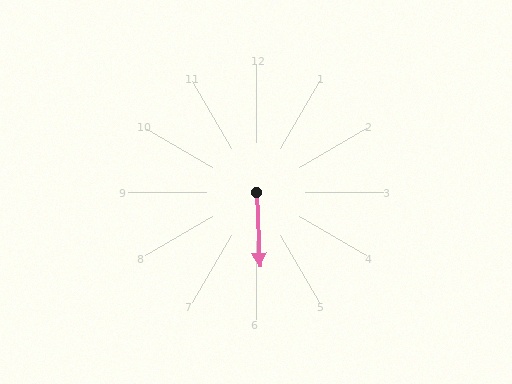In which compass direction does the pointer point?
South.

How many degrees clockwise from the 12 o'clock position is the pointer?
Approximately 177 degrees.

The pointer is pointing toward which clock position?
Roughly 6 o'clock.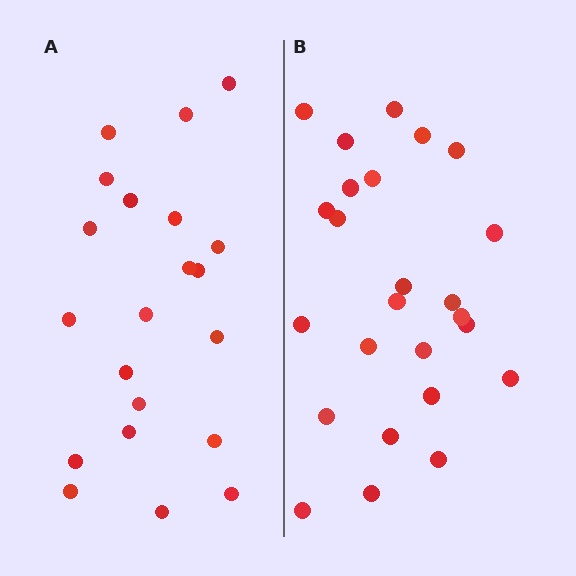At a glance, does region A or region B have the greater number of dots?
Region B (the right region) has more dots.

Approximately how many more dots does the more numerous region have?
Region B has about 4 more dots than region A.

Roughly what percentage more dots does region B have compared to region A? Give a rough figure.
About 20% more.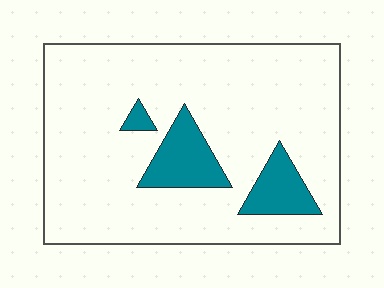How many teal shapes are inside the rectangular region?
3.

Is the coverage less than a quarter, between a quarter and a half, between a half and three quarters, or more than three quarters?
Less than a quarter.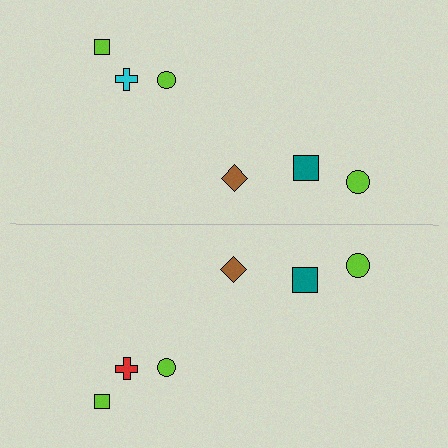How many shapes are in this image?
There are 12 shapes in this image.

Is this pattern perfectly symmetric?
No, the pattern is not perfectly symmetric. The red cross on the bottom side breaks the symmetry — its mirror counterpart is cyan.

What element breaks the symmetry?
The red cross on the bottom side breaks the symmetry — its mirror counterpart is cyan.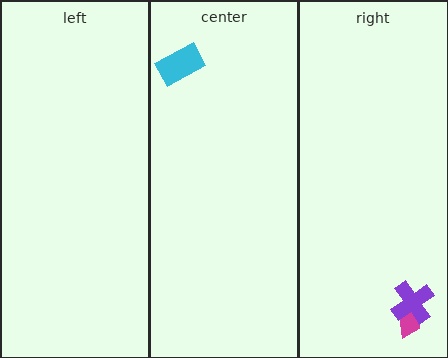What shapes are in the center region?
The cyan rectangle.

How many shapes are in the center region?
1.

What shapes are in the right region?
The magenta trapezoid, the purple cross.